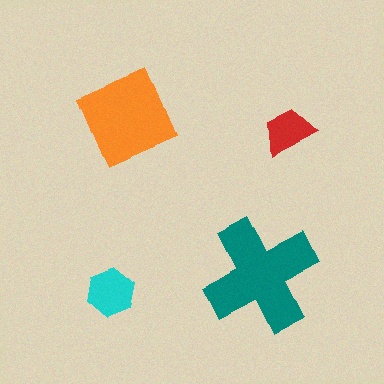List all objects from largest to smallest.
The teal cross, the orange diamond, the cyan hexagon, the red trapezoid.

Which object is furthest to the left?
The cyan hexagon is leftmost.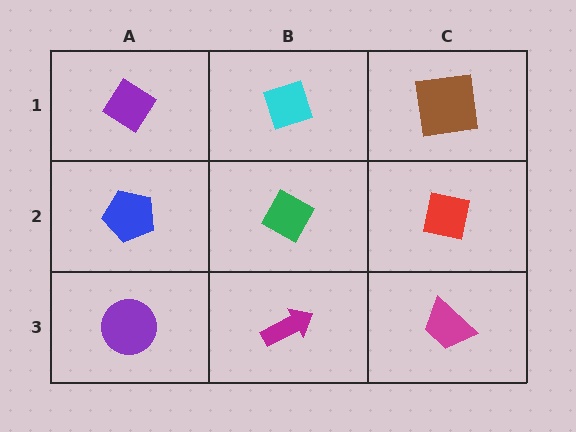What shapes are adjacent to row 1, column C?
A red square (row 2, column C), a cyan diamond (row 1, column B).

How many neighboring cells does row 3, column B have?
3.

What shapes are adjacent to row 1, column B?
A green diamond (row 2, column B), a purple diamond (row 1, column A), a brown square (row 1, column C).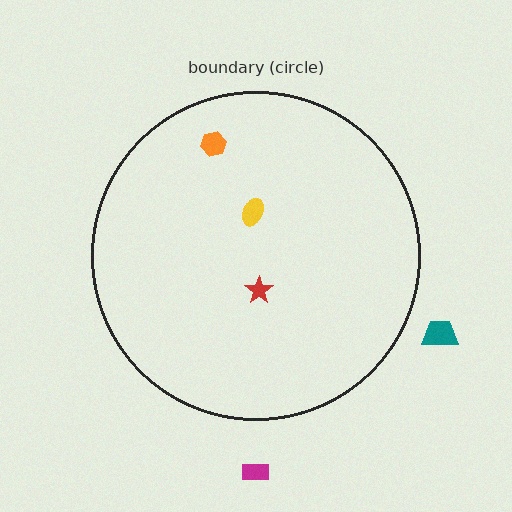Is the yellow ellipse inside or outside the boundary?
Inside.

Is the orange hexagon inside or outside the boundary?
Inside.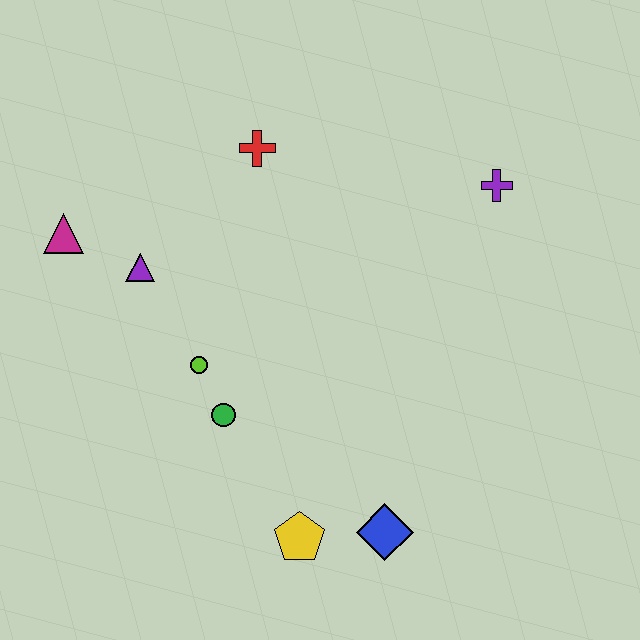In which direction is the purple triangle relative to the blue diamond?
The purple triangle is above the blue diamond.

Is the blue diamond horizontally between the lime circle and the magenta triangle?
No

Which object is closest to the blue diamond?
The yellow pentagon is closest to the blue diamond.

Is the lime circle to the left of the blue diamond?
Yes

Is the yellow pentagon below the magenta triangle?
Yes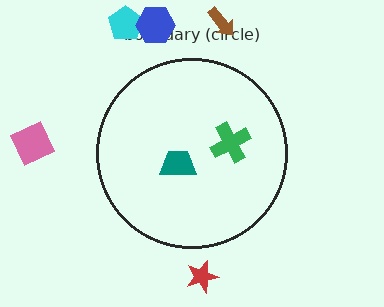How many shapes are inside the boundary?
2 inside, 5 outside.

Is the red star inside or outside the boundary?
Outside.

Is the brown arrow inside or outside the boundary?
Outside.